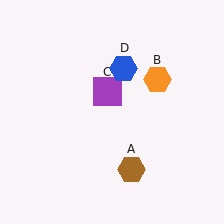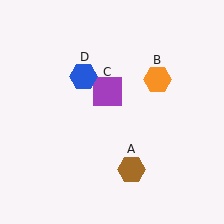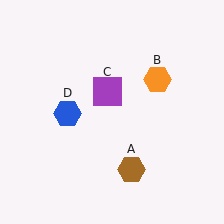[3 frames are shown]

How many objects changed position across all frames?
1 object changed position: blue hexagon (object D).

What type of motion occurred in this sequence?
The blue hexagon (object D) rotated counterclockwise around the center of the scene.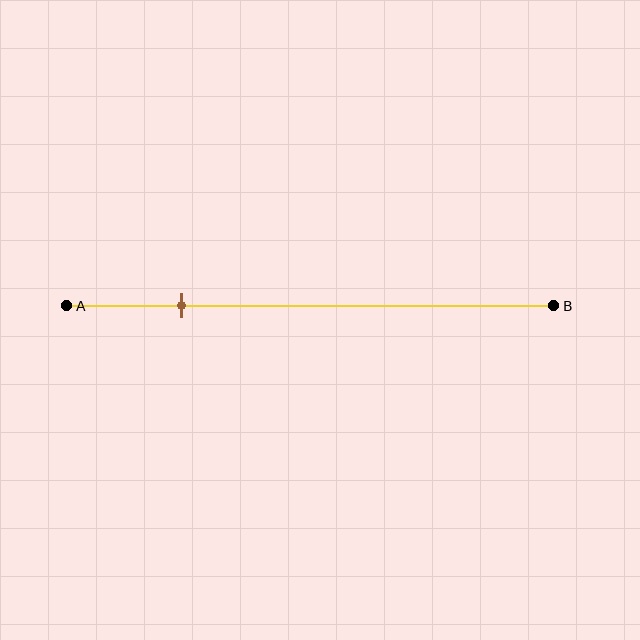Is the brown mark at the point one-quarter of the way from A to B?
Yes, the mark is approximately at the one-quarter point.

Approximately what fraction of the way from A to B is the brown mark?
The brown mark is approximately 25% of the way from A to B.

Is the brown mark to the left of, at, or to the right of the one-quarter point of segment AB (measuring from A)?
The brown mark is approximately at the one-quarter point of segment AB.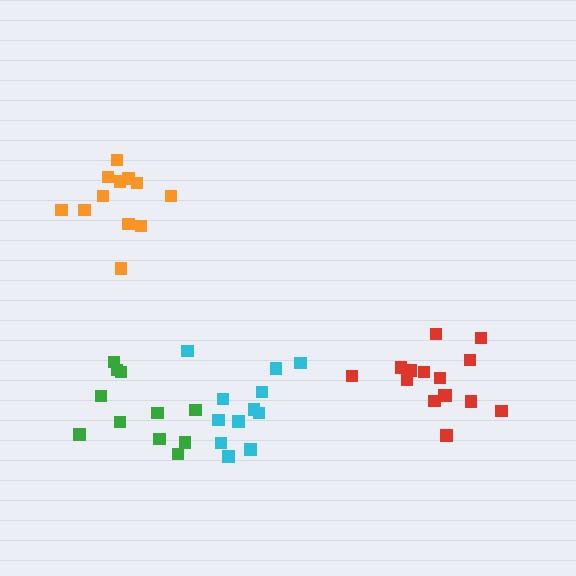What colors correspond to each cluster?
The clusters are colored: red, orange, cyan, green.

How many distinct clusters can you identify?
There are 4 distinct clusters.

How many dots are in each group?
Group 1: 15 dots, Group 2: 12 dots, Group 3: 12 dots, Group 4: 11 dots (50 total).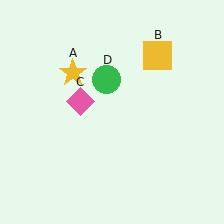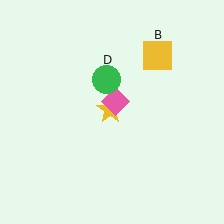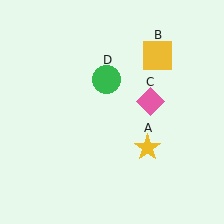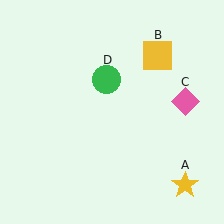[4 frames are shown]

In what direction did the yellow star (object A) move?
The yellow star (object A) moved down and to the right.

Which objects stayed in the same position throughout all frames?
Yellow square (object B) and green circle (object D) remained stationary.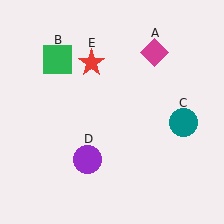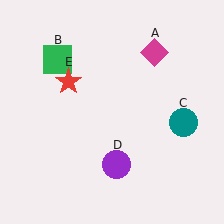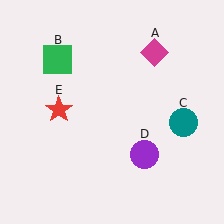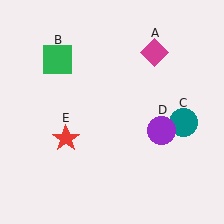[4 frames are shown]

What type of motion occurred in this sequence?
The purple circle (object D), red star (object E) rotated counterclockwise around the center of the scene.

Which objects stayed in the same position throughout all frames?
Magenta diamond (object A) and green square (object B) and teal circle (object C) remained stationary.